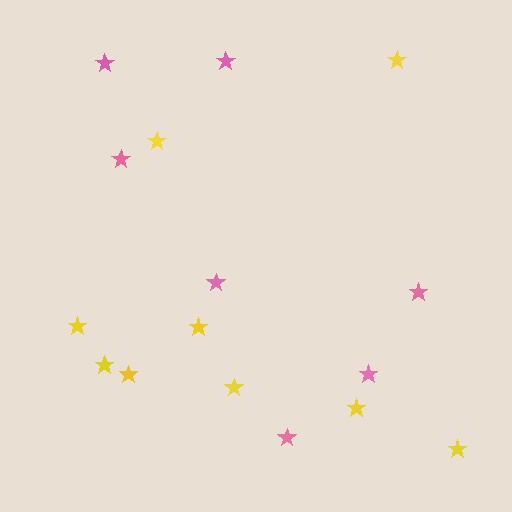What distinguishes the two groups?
There are 2 groups: one group of pink stars (7) and one group of yellow stars (9).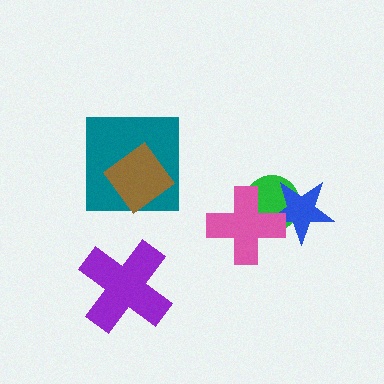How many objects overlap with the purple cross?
0 objects overlap with the purple cross.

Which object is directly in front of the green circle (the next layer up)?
The blue star is directly in front of the green circle.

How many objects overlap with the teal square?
1 object overlaps with the teal square.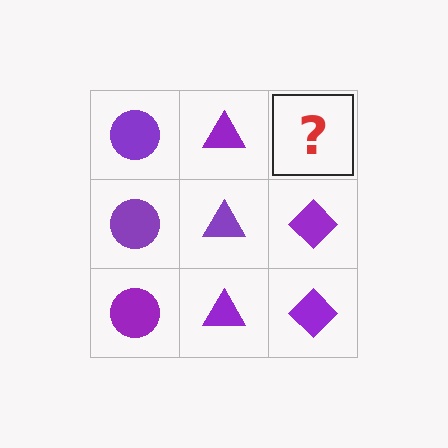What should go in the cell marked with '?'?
The missing cell should contain a purple diamond.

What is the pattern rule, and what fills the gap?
The rule is that each column has a consistent shape. The gap should be filled with a purple diamond.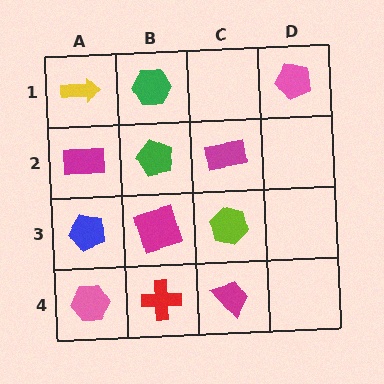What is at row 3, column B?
A magenta square.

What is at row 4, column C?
A magenta trapezoid.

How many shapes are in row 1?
3 shapes.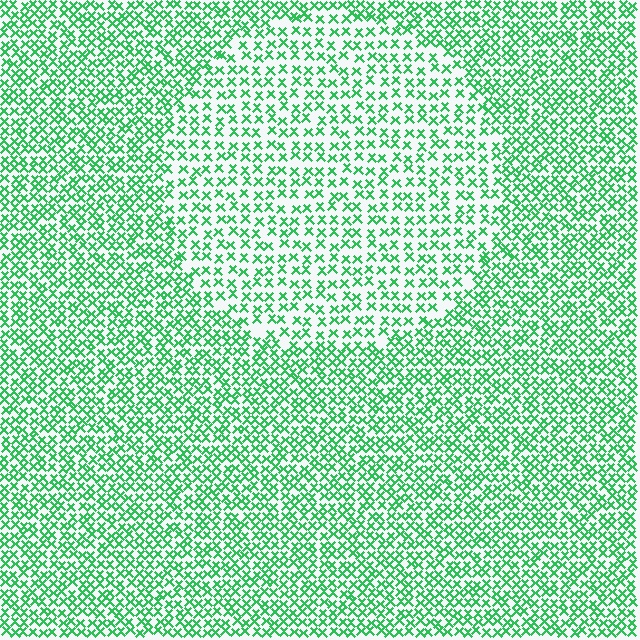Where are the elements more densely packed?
The elements are more densely packed outside the circle boundary.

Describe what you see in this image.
The image contains small green elements arranged at two different densities. A circle-shaped region is visible where the elements are less densely packed than the surrounding area.